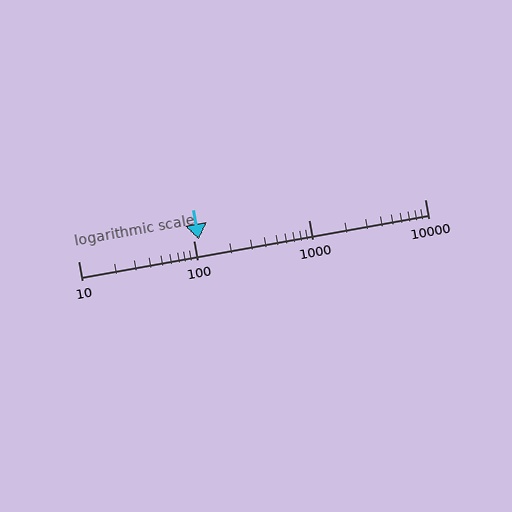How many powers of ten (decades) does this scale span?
The scale spans 3 decades, from 10 to 10000.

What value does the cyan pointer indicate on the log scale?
The pointer indicates approximately 110.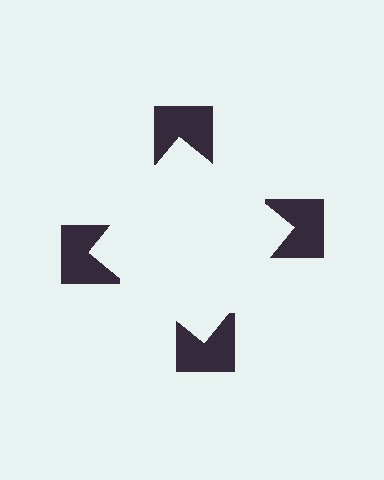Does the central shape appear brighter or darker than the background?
It typically appears slightly brighter than the background, even though no actual brightness change is drawn.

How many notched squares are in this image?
There are 4 — one at each vertex of the illusory square.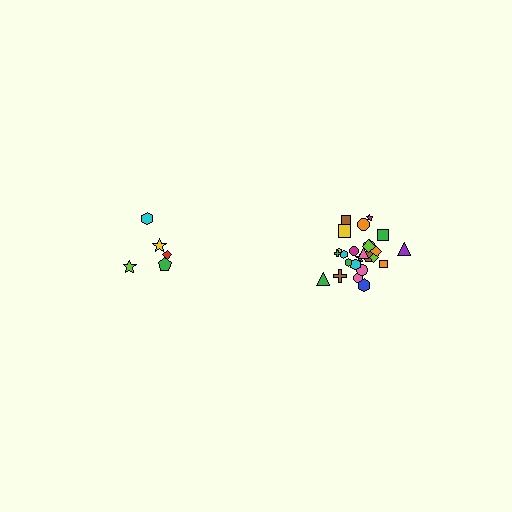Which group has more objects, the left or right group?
The right group.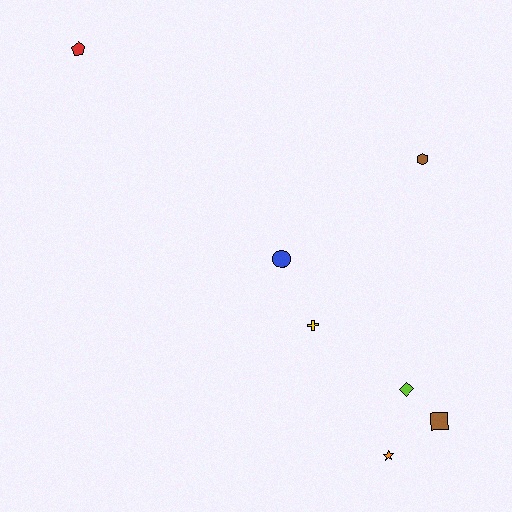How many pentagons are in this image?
There is 1 pentagon.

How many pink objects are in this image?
There are no pink objects.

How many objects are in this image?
There are 7 objects.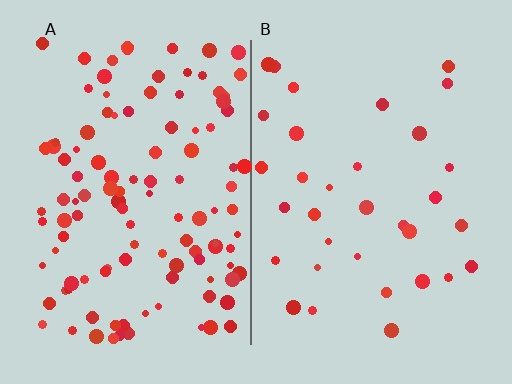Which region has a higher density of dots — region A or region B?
A (the left).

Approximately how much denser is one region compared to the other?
Approximately 3.4× — region A over region B.